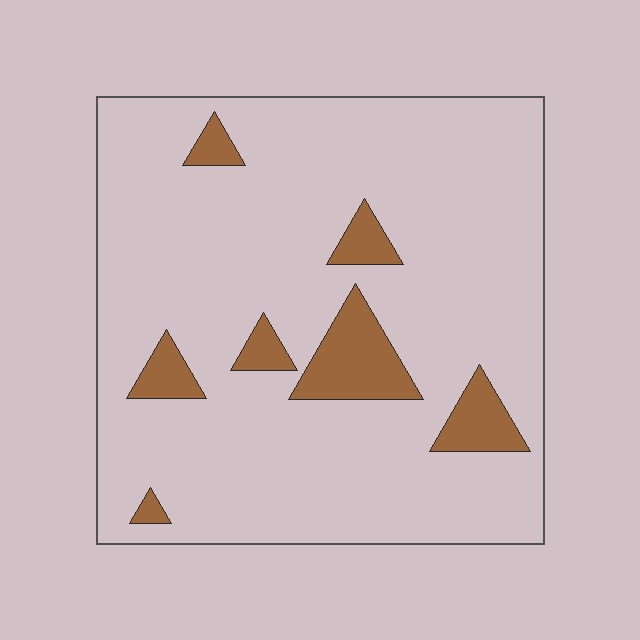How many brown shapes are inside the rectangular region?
7.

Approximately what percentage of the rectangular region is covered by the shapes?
Approximately 10%.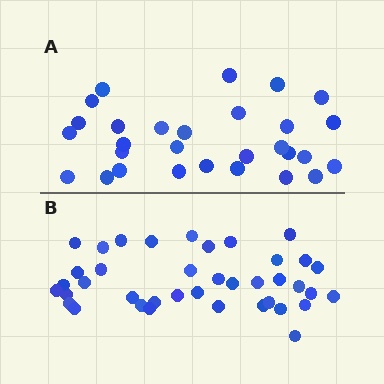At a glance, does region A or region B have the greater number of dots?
Region B (the bottom region) has more dots.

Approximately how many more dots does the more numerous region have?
Region B has roughly 10 or so more dots than region A.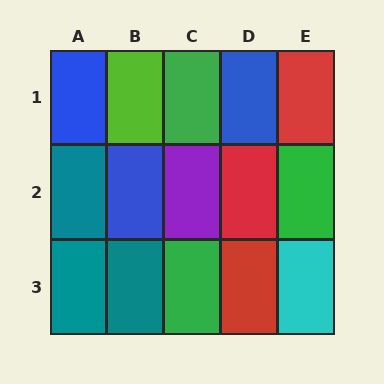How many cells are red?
3 cells are red.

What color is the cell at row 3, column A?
Teal.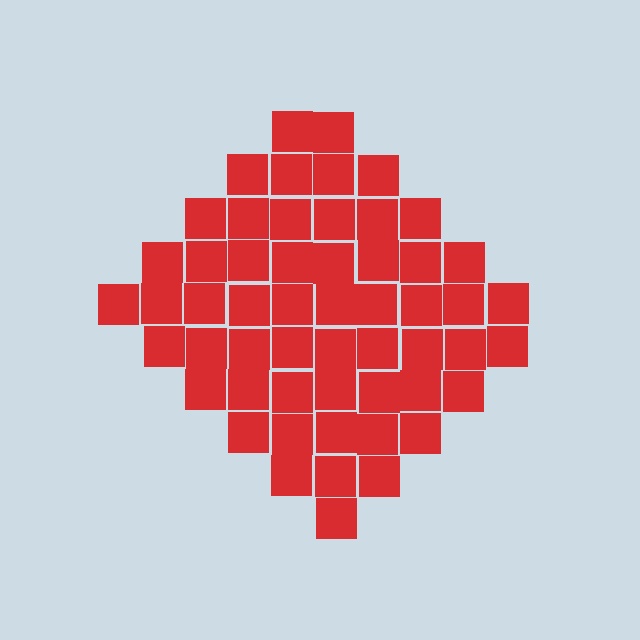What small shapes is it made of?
It is made of small squares.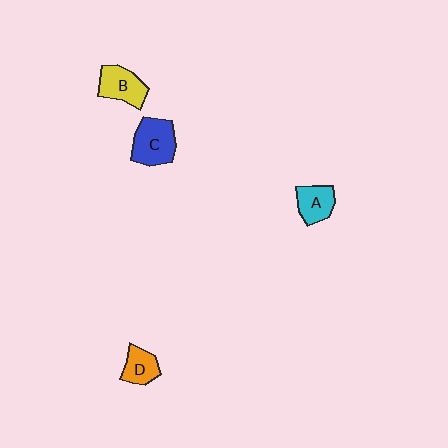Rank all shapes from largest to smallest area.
From largest to smallest: C (blue), B (yellow), A (cyan), D (orange).